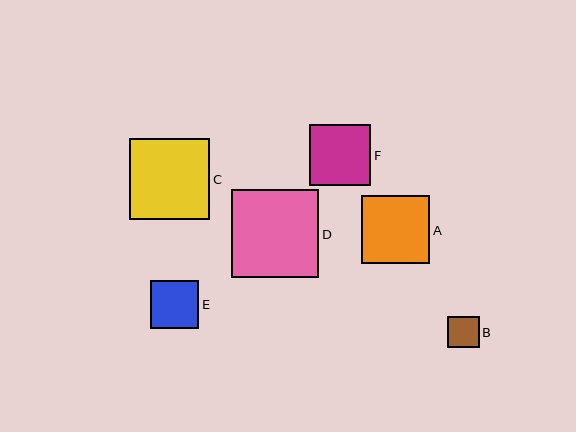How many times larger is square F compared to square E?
Square F is approximately 1.3 times the size of square E.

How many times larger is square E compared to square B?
Square E is approximately 1.5 times the size of square B.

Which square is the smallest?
Square B is the smallest with a size of approximately 31 pixels.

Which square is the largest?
Square D is the largest with a size of approximately 87 pixels.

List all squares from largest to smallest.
From largest to smallest: D, C, A, F, E, B.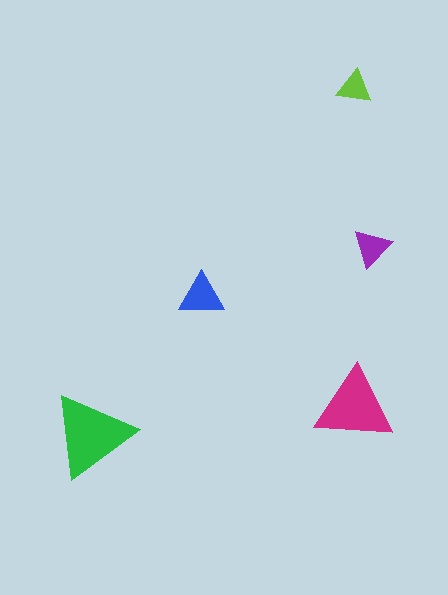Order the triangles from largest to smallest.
the green one, the magenta one, the blue one, the purple one, the lime one.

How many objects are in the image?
There are 5 objects in the image.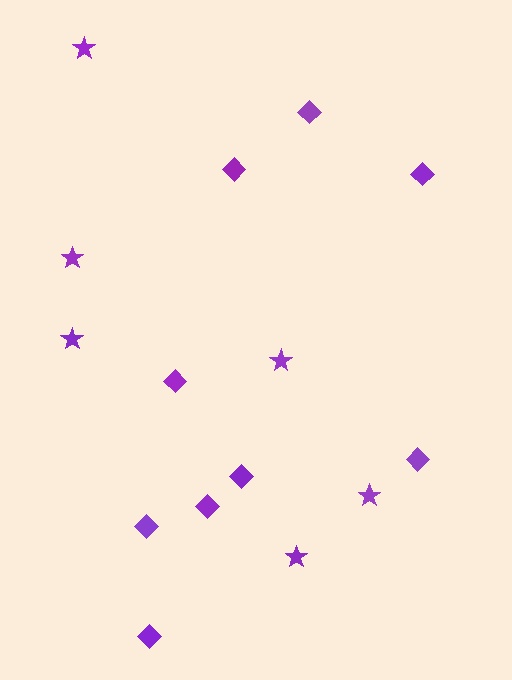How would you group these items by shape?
There are 2 groups: one group of diamonds (9) and one group of stars (6).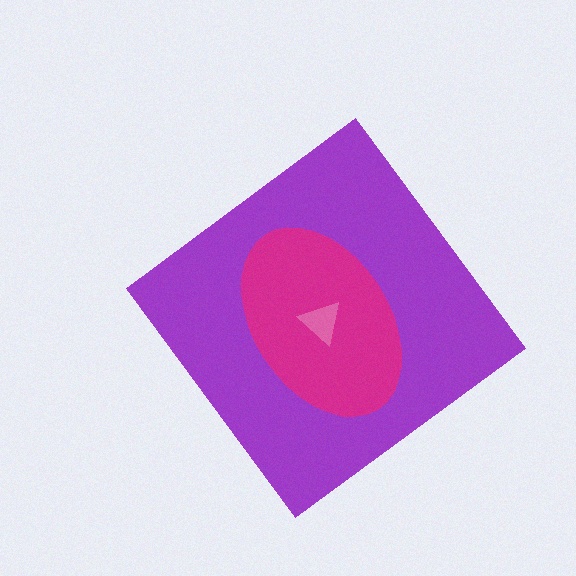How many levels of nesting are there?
3.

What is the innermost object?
The pink triangle.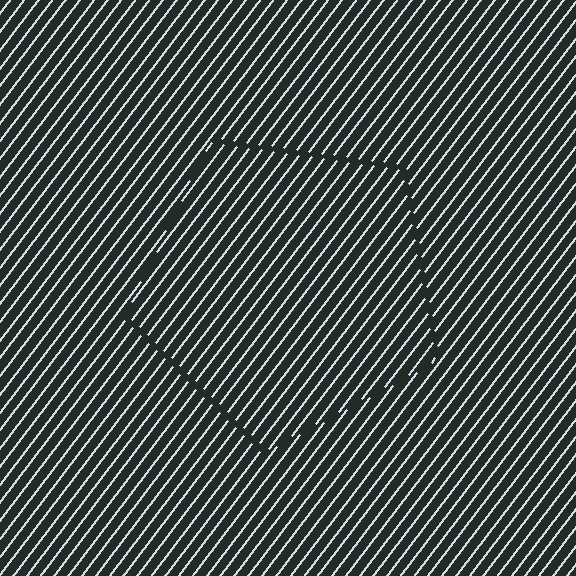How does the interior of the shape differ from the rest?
The interior of the shape contains the same grating, shifted by half a period — the contour is defined by the phase discontinuity where line-ends from the inner and outer gratings abut.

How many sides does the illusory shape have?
5 sides — the line-ends trace a pentagon.